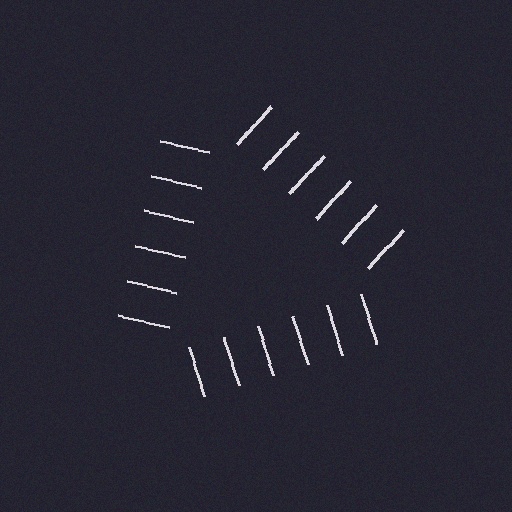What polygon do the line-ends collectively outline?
An illusory triangle — the line segments terminate on its edges but no continuous stroke is drawn.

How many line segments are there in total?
18 — 6 along each of the 3 edges.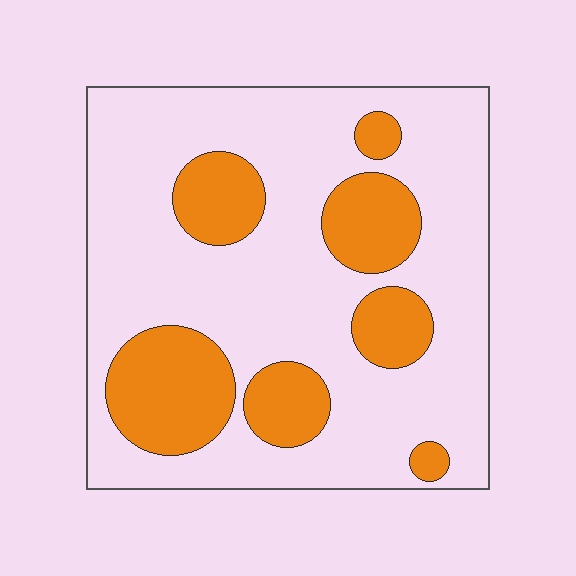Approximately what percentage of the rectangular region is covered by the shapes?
Approximately 25%.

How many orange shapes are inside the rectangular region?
7.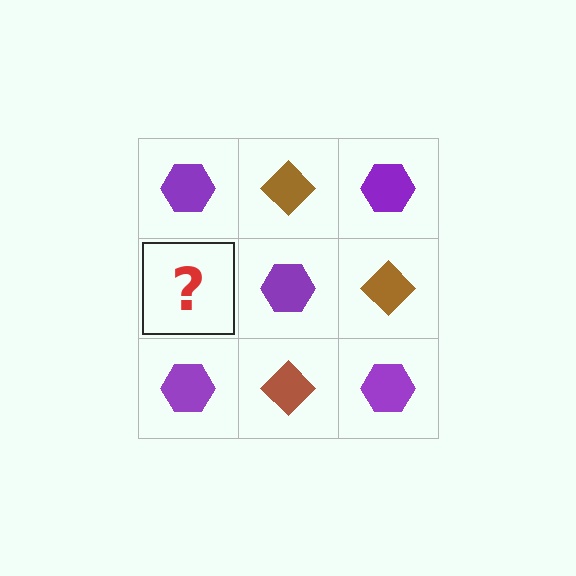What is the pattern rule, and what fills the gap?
The rule is that it alternates purple hexagon and brown diamond in a checkerboard pattern. The gap should be filled with a brown diamond.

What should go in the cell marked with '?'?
The missing cell should contain a brown diamond.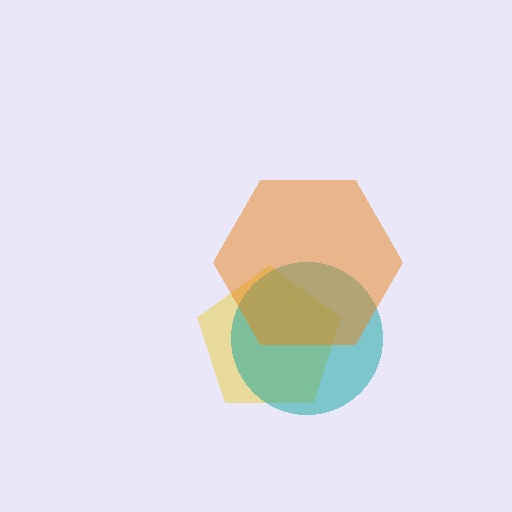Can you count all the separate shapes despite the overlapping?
Yes, there are 3 separate shapes.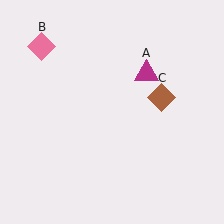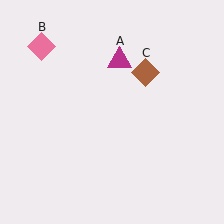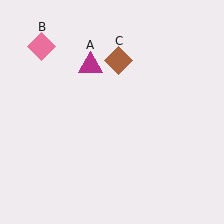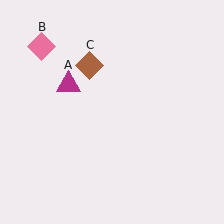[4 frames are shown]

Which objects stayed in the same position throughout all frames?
Pink diamond (object B) remained stationary.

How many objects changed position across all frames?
2 objects changed position: magenta triangle (object A), brown diamond (object C).